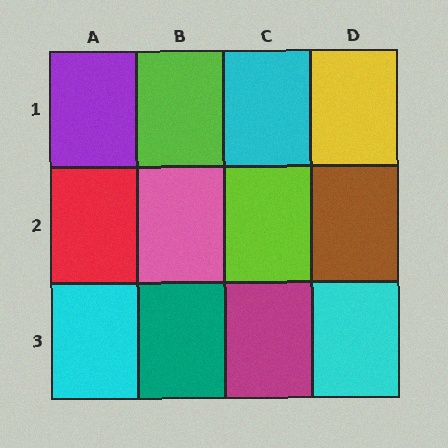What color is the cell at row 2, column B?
Pink.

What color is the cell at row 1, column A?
Purple.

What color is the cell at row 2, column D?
Brown.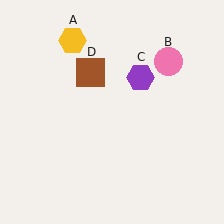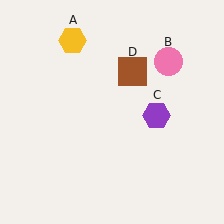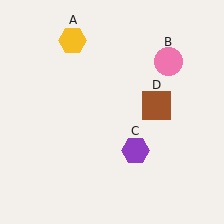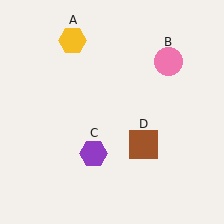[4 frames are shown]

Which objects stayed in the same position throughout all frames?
Yellow hexagon (object A) and pink circle (object B) remained stationary.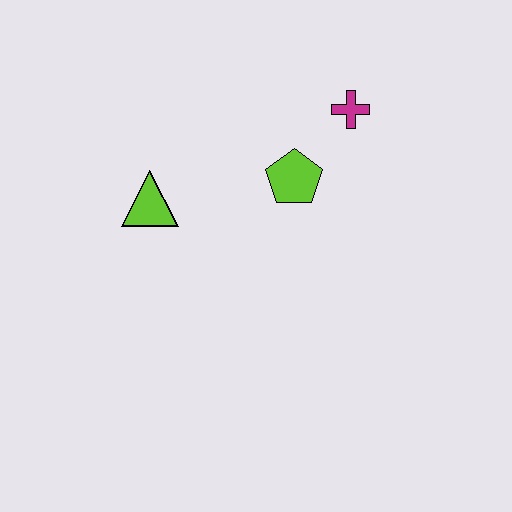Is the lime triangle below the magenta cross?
Yes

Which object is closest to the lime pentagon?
The magenta cross is closest to the lime pentagon.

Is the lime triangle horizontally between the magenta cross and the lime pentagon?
No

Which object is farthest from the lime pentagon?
The lime triangle is farthest from the lime pentagon.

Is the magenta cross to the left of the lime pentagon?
No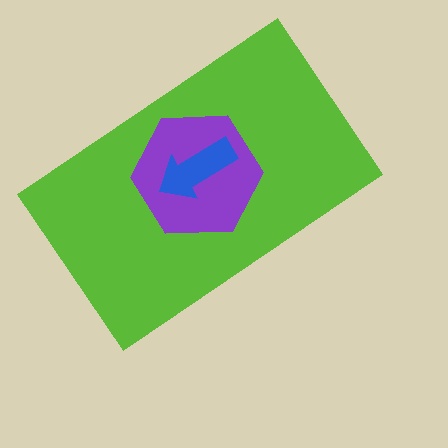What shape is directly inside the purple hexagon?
The blue arrow.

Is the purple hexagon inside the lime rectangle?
Yes.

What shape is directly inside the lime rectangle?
The purple hexagon.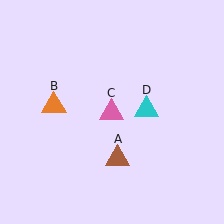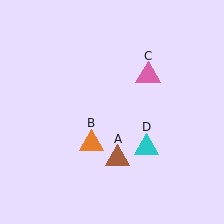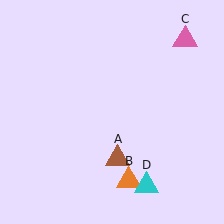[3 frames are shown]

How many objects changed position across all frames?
3 objects changed position: orange triangle (object B), pink triangle (object C), cyan triangle (object D).